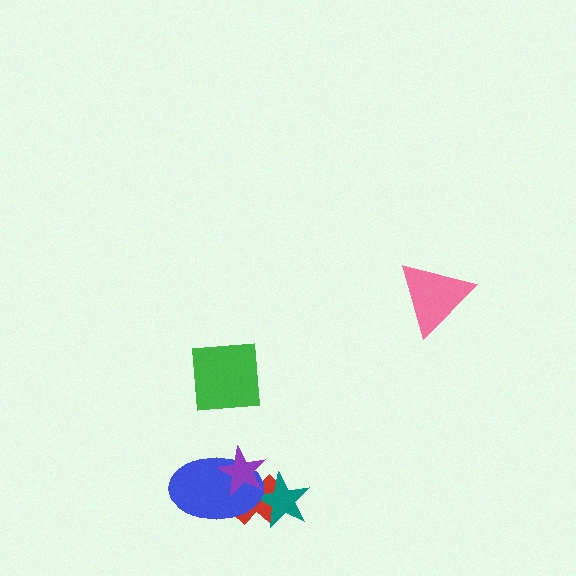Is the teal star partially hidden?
Yes, it is partially covered by another shape.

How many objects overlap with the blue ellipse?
3 objects overlap with the blue ellipse.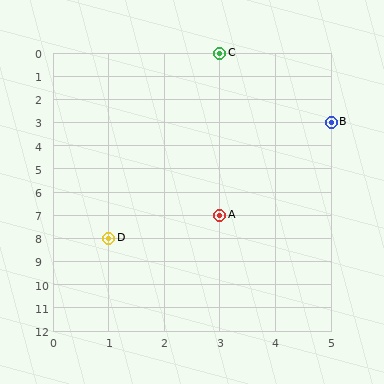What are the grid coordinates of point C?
Point C is at grid coordinates (3, 0).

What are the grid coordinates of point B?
Point B is at grid coordinates (5, 3).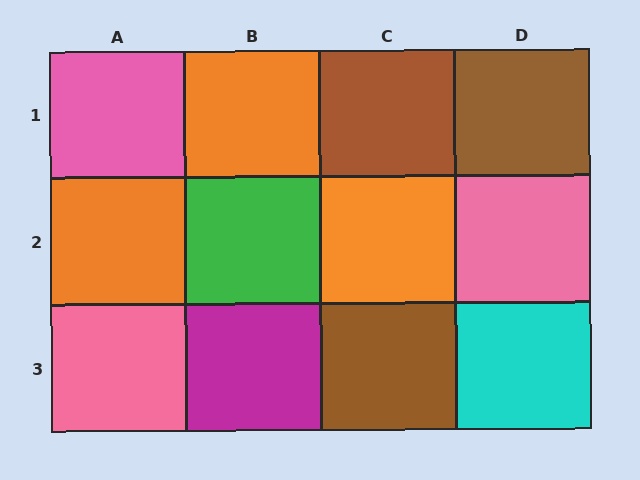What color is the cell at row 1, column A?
Pink.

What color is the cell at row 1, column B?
Orange.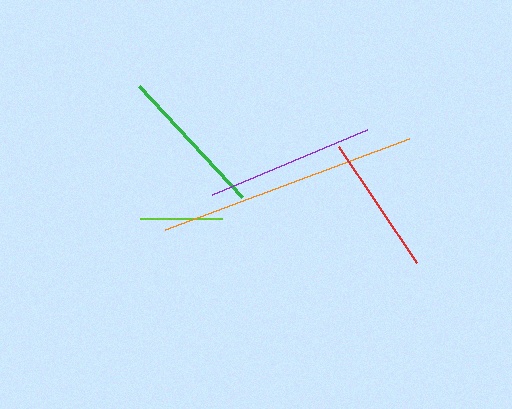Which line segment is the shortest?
The lime line is the shortest at approximately 82 pixels.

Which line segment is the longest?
The orange line is the longest at approximately 261 pixels.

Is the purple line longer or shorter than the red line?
The purple line is longer than the red line.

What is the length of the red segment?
The red segment is approximately 141 pixels long.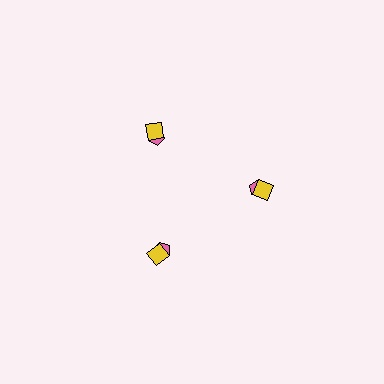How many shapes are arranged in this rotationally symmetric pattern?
There are 6 shapes, arranged in 3 groups of 2.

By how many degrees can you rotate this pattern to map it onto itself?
The pattern maps onto itself every 120 degrees of rotation.